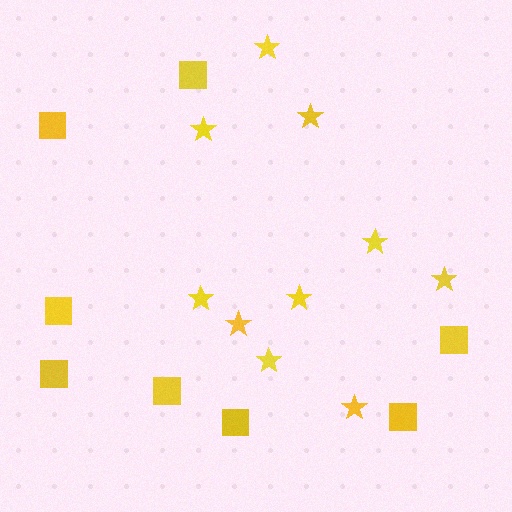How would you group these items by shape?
There are 2 groups: one group of stars (10) and one group of squares (8).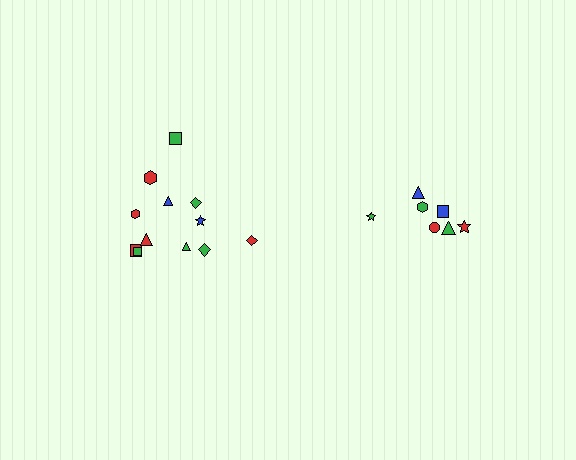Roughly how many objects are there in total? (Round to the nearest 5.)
Roughly 20 objects in total.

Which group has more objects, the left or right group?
The left group.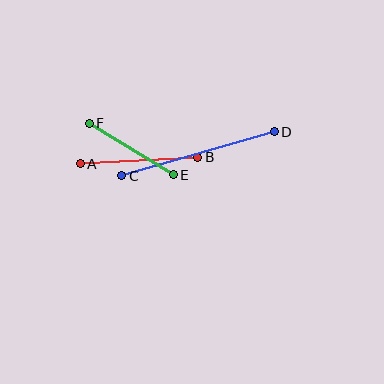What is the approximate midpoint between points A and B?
The midpoint is at approximately (139, 160) pixels.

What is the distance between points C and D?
The distance is approximately 159 pixels.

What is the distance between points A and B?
The distance is approximately 118 pixels.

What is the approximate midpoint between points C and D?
The midpoint is at approximately (198, 154) pixels.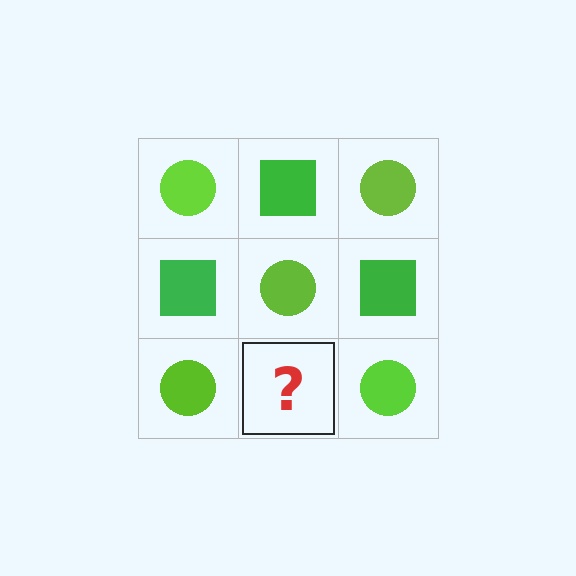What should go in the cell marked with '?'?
The missing cell should contain a green square.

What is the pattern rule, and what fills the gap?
The rule is that it alternates lime circle and green square in a checkerboard pattern. The gap should be filled with a green square.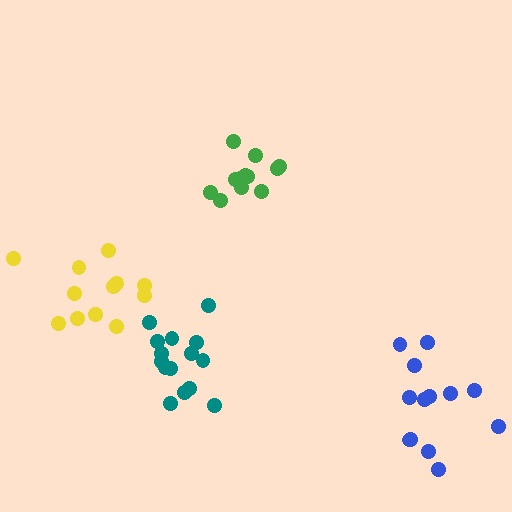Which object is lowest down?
The blue cluster is bottommost.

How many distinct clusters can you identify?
There are 4 distinct clusters.